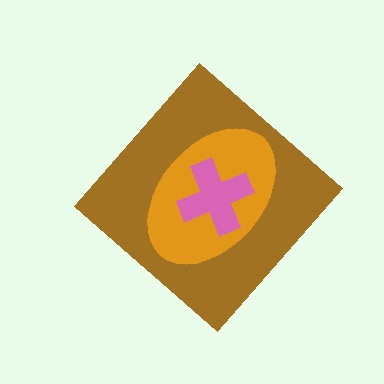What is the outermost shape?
The brown diamond.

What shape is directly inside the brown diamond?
The orange ellipse.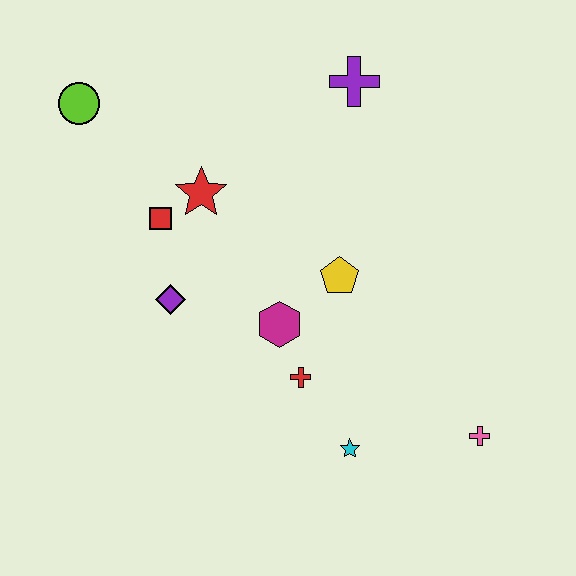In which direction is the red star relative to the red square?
The red star is to the right of the red square.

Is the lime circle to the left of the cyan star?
Yes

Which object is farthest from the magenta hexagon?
The lime circle is farthest from the magenta hexagon.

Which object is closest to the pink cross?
The cyan star is closest to the pink cross.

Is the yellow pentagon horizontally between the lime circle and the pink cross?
Yes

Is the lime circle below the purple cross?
Yes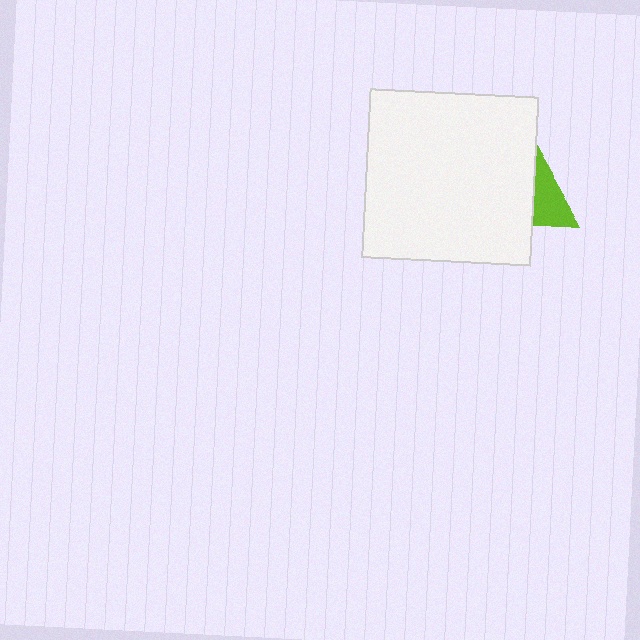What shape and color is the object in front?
The object in front is a white square.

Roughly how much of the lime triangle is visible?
A small part of it is visible (roughly 44%).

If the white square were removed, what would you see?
You would see the complete lime triangle.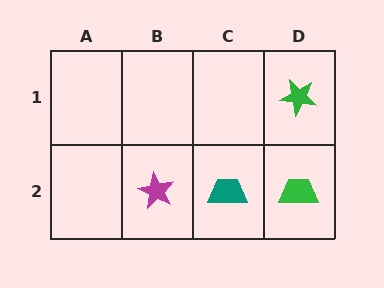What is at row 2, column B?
A magenta star.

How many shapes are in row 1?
1 shape.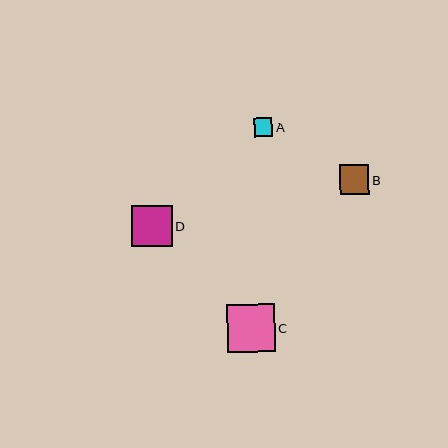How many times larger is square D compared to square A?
Square D is approximately 2.2 times the size of square A.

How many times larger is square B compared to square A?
Square B is approximately 1.6 times the size of square A.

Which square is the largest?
Square C is the largest with a size of approximately 48 pixels.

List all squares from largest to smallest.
From largest to smallest: C, D, B, A.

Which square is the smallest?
Square A is the smallest with a size of approximately 18 pixels.